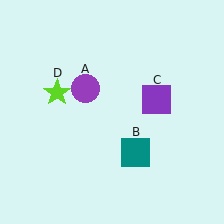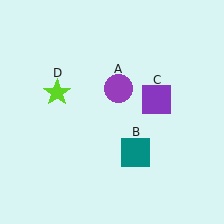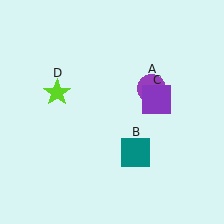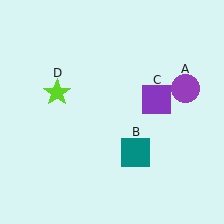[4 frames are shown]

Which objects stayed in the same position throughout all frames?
Teal square (object B) and purple square (object C) and lime star (object D) remained stationary.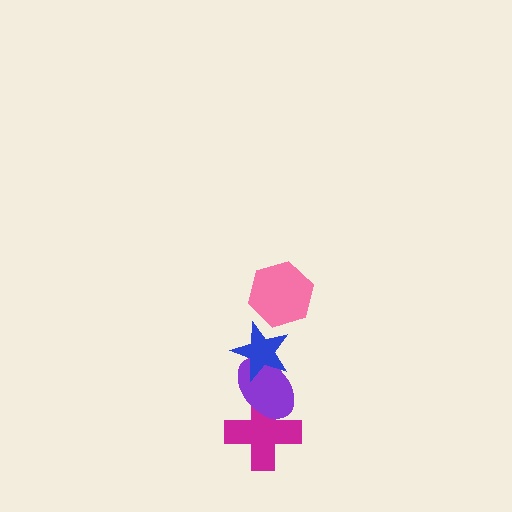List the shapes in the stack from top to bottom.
From top to bottom: the pink hexagon, the blue star, the purple ellipse, the magenta cross.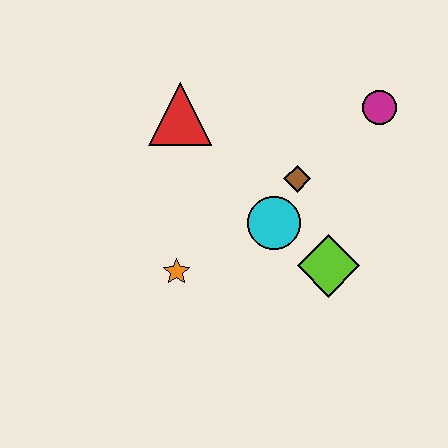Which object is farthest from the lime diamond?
The red triangle is farthest from the lime diamond.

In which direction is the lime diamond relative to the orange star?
The lime diamond is to the right of the orange star.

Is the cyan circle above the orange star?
Yes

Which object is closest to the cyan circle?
The brown diamond is closest to the cyan circle.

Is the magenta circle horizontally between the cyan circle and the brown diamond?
No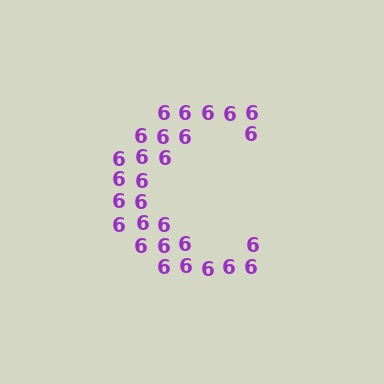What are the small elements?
The small elements are digit 6's.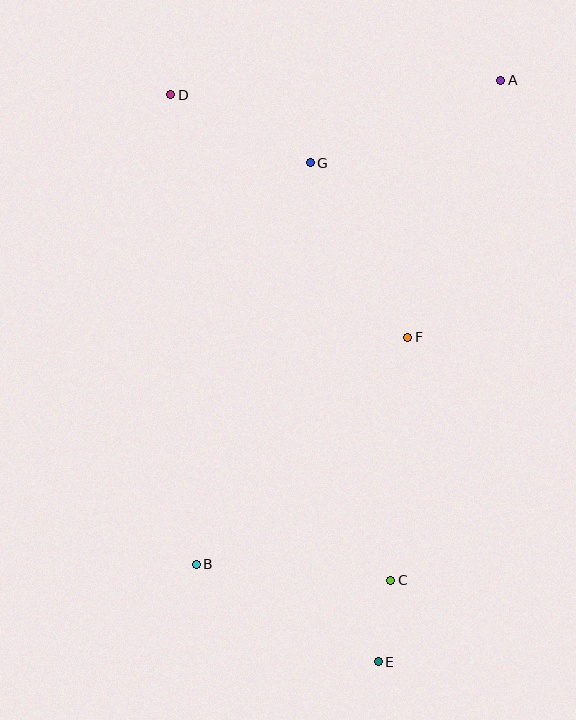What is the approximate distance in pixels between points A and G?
The distance between A and G is approximately 207 pixels.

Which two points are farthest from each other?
Points D and E are farthest from each other.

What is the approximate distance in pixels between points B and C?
The distance between B and C is approximately 195 pixels.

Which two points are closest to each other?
Points C and E are closest to each other.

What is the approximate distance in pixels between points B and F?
The distance between B and F is approximately 311 pixels.